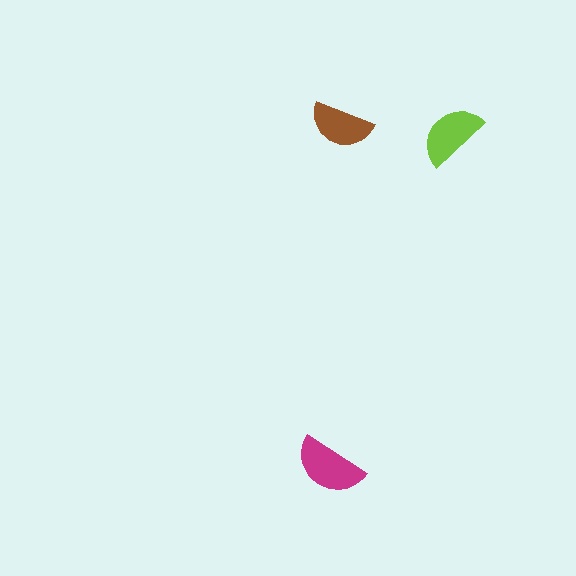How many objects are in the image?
There are 3 objects in the image.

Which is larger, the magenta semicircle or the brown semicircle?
The magenta one.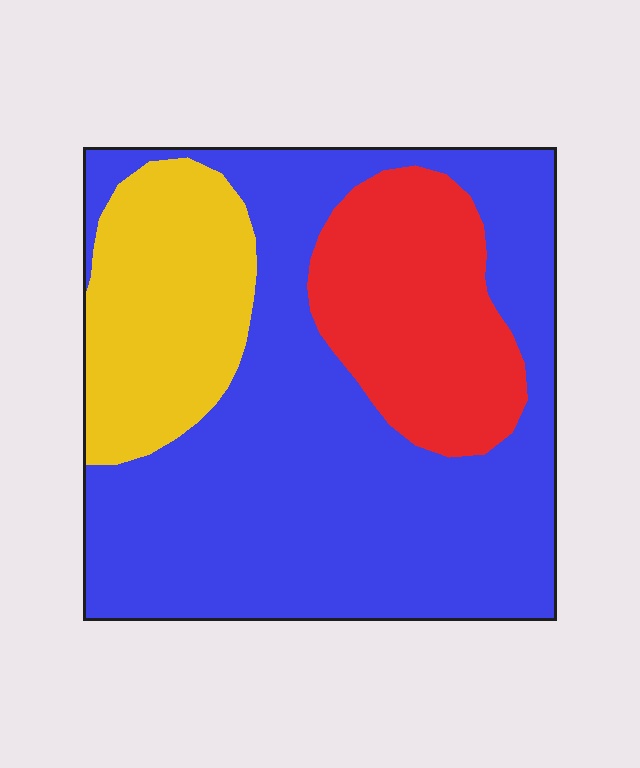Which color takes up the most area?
Blue, at roughly 60%.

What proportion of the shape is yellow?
Yellow takes up about one fifth (1/5) of the shape.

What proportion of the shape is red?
Red covers about 20% of the shape.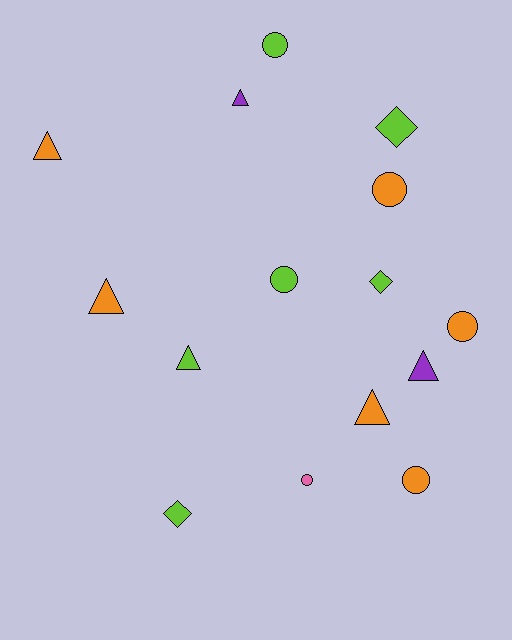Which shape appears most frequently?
Circle, with 6 objects.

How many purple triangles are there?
There are 2 purple triangles.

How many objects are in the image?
There are 15 objects.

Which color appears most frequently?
Orange, with 6 objects.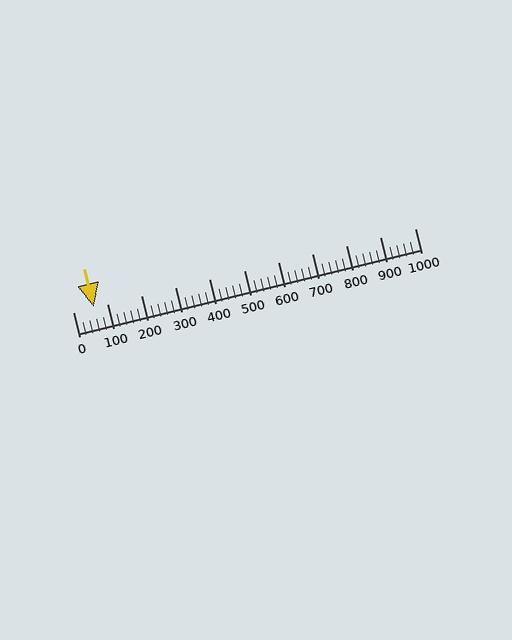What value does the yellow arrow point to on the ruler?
The yellow arrow points to approximately 60.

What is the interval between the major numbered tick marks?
The major tick marks are spaced 100 units apart.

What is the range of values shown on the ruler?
The ruler shows values from 0 to 1000.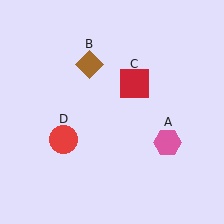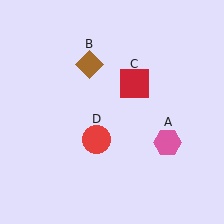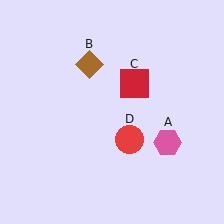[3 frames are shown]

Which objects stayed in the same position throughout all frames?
Pink hexagon (object A) and brown diamond (object B) and red square (object C) remained stationary.